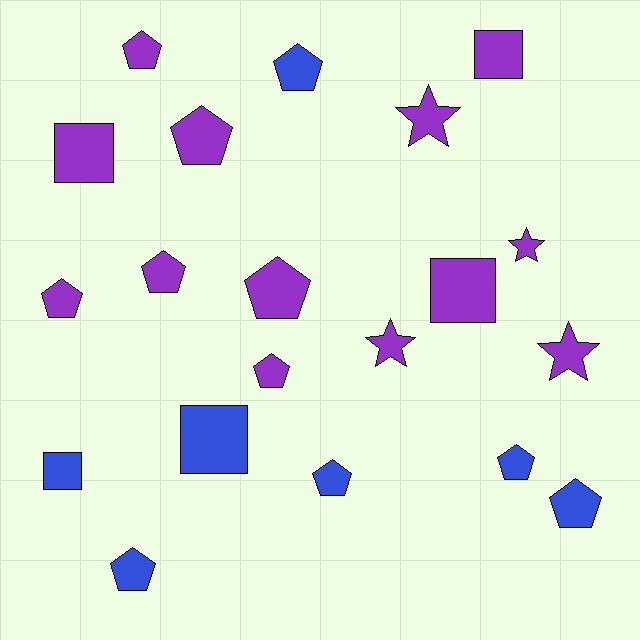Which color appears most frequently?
Purple, with 13 objects.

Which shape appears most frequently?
Pentagon, with 11 objects.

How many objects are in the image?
There are 20 objects.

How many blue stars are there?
There are no blue stars.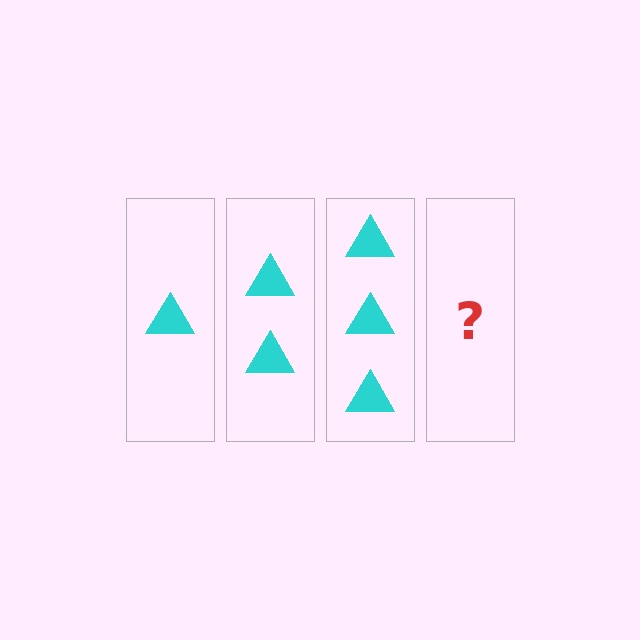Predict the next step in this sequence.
The next step is 4 triangles.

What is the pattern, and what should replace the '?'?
The pattern is that each step adds one more triangle. The '?' should be 4 triangles.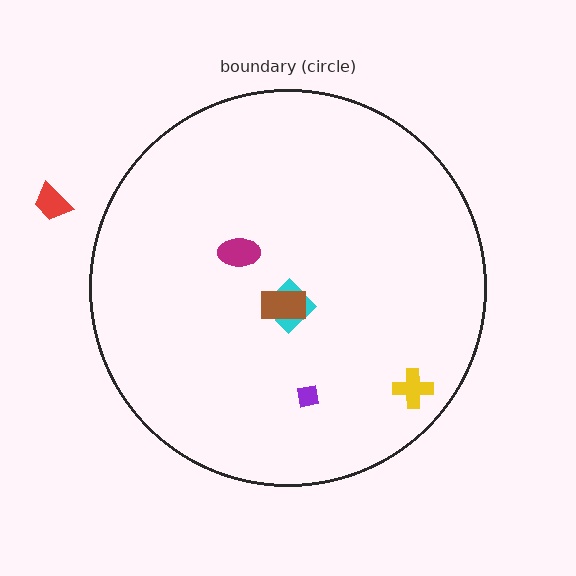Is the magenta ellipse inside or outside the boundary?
Inside.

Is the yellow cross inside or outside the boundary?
Inside.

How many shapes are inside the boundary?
5 inside, 1 outside.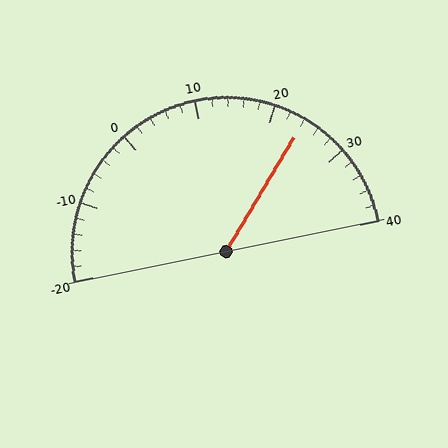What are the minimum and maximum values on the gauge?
The gauge ranges from -20 to 40.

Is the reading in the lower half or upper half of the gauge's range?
The reading is in the upper half of the range (-20 to 40).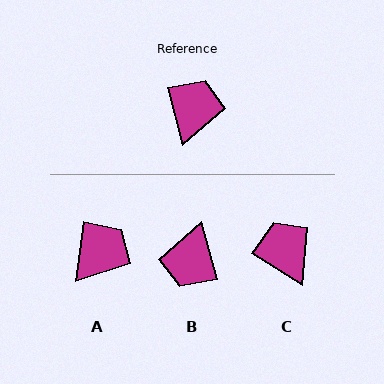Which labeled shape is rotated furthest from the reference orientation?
B, about 179 degrees away.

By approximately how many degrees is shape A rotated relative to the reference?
Approximately 22 degrees clockwise.